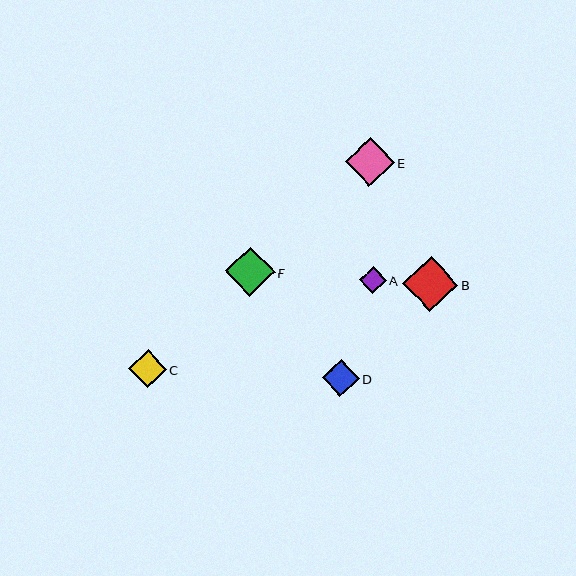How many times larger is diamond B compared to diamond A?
Diamond B is approximately 2.1 times the size of diamond A.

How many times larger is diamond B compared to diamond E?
Diamond B is approximately 1.1 times the size of diamond E.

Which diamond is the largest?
Diamond B is the largest with a size of approximately 55 pixels.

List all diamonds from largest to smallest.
From largest to smallest: B, E, F, C, D, A.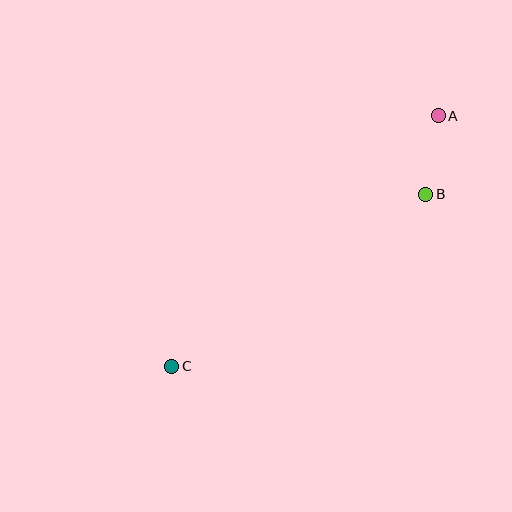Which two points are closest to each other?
Points A and B are closest to each other.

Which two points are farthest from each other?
Points A and C are farthest from each other.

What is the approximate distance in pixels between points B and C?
The distance between B and C is approximately 307 pixels.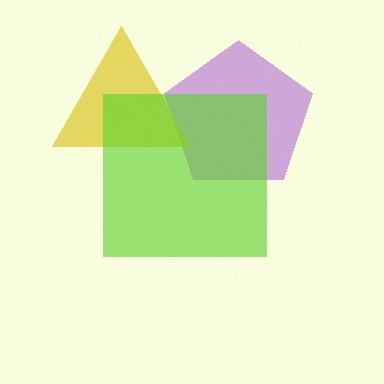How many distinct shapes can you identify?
There are 3 distinct shapes: a purple pentagon, a yellow triangle, a lime square.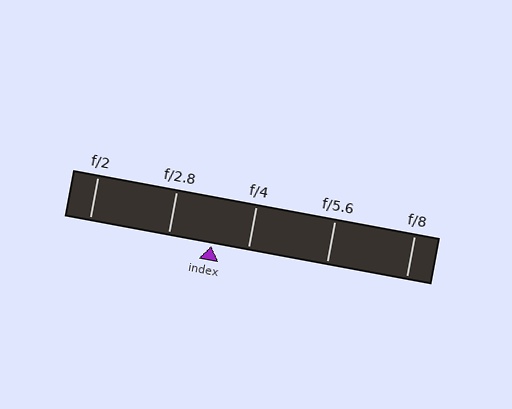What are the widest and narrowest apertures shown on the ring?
The widest aperture shown is f/2 and the narrowest is f/8.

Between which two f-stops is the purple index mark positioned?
The index mark is between f/2.8 and f/4.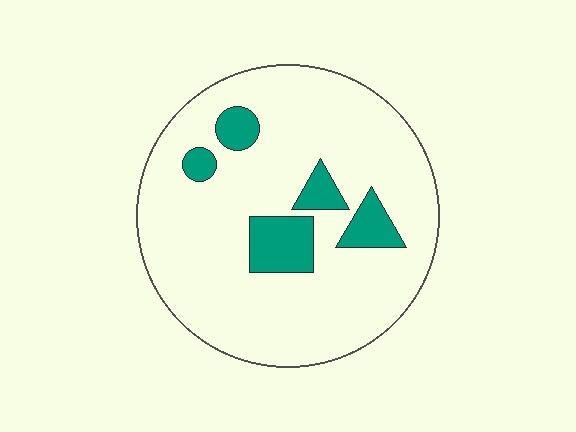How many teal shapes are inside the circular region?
5.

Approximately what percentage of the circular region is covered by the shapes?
Approximately 15%.